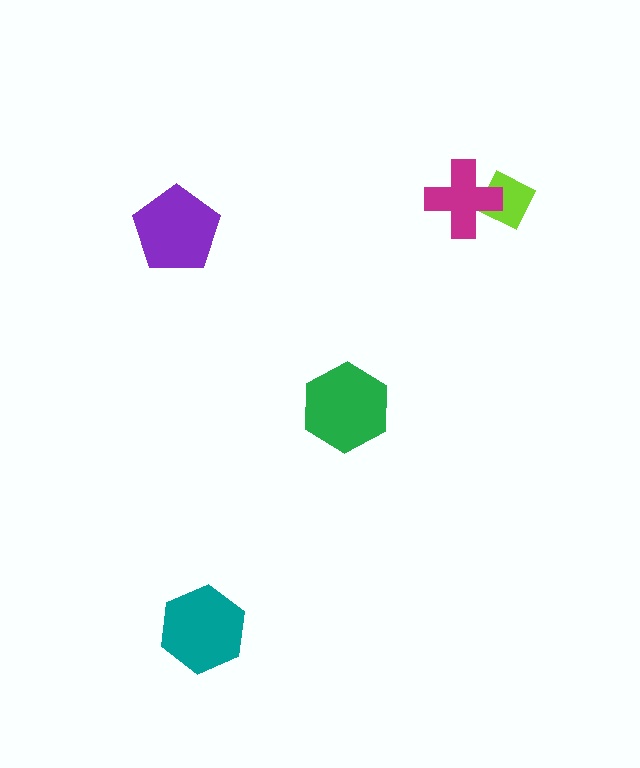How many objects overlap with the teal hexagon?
0 objects overlap with the teal hexagon.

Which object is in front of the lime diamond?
The magenta cross is in front of the lime diamond.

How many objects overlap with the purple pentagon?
0 objects overlap with the purple pentagon.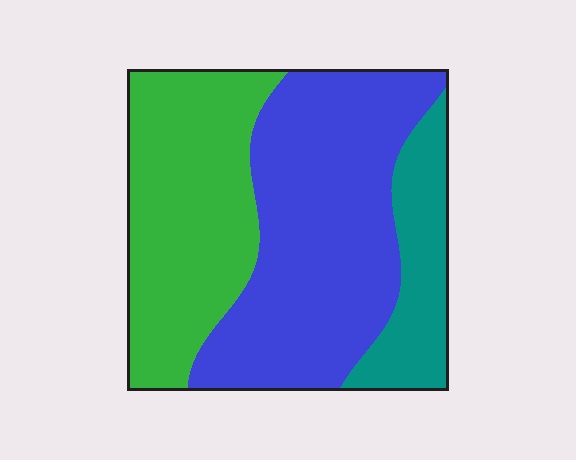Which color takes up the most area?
Blue, at roughly 50%.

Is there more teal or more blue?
Blue.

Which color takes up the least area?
Teal, at roughly 15%.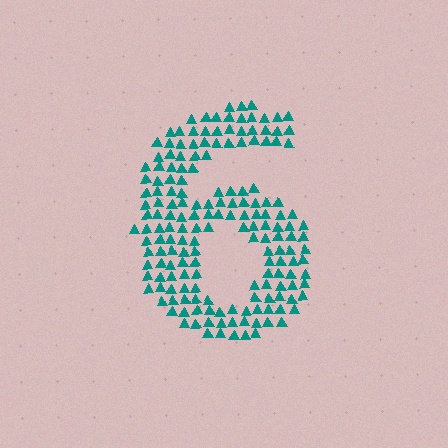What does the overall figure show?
The overall figure shows the digit 6.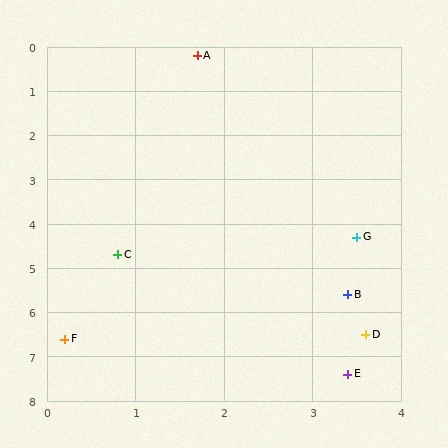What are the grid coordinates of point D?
Point D is at approximately (3.6, 6.5).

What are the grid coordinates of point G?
Point G is at approximately (3.5, 4.3).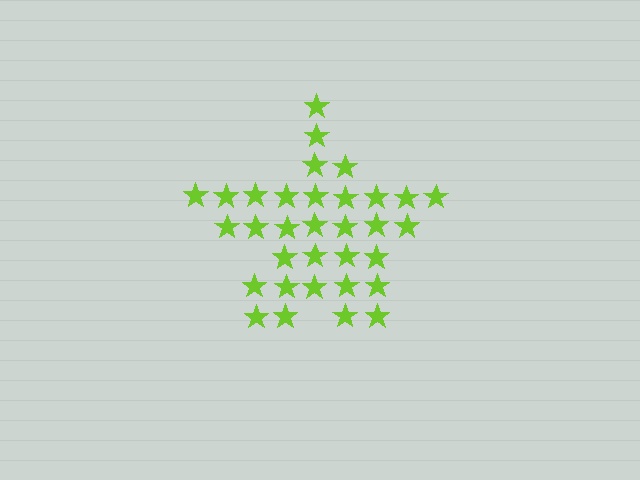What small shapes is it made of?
It is made of small stars.